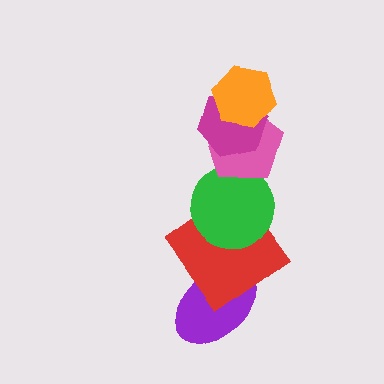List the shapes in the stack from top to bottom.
From top to bottom: the orange hexagon, the magenta hexagon, the pink pentagon, the green circle, the red diamond, the purple ellipse.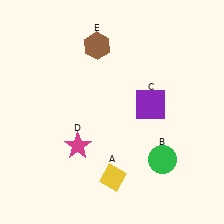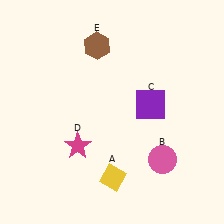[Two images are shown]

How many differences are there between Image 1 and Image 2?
There is 1 difference between the two images.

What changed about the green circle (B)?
In Image 1, B is green. In Image 2, it changed to pink.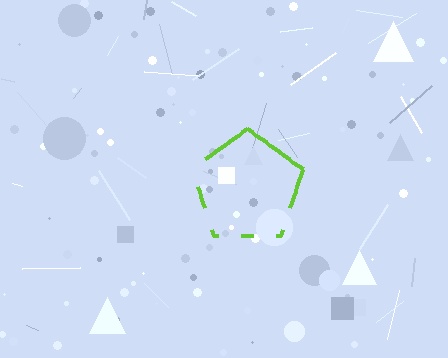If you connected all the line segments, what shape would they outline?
They would outline a pentagon.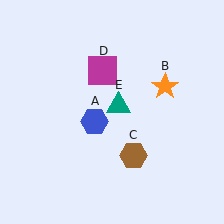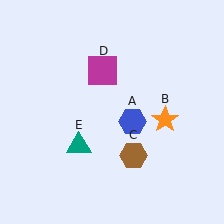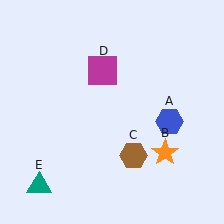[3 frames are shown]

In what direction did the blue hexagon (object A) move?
The blue hexagon (object A) moved right.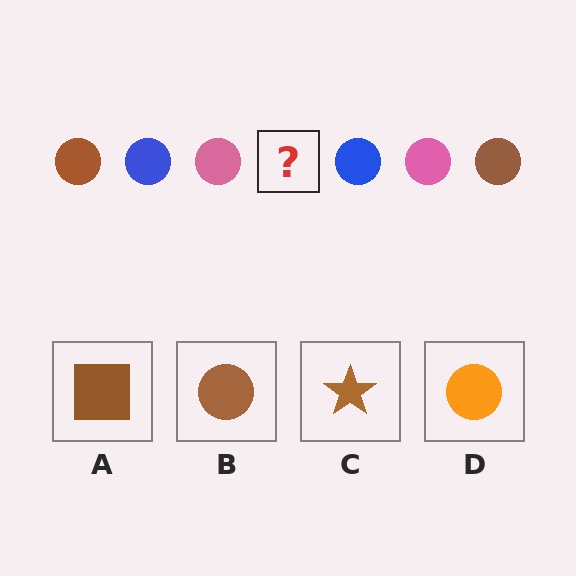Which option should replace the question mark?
Option B.